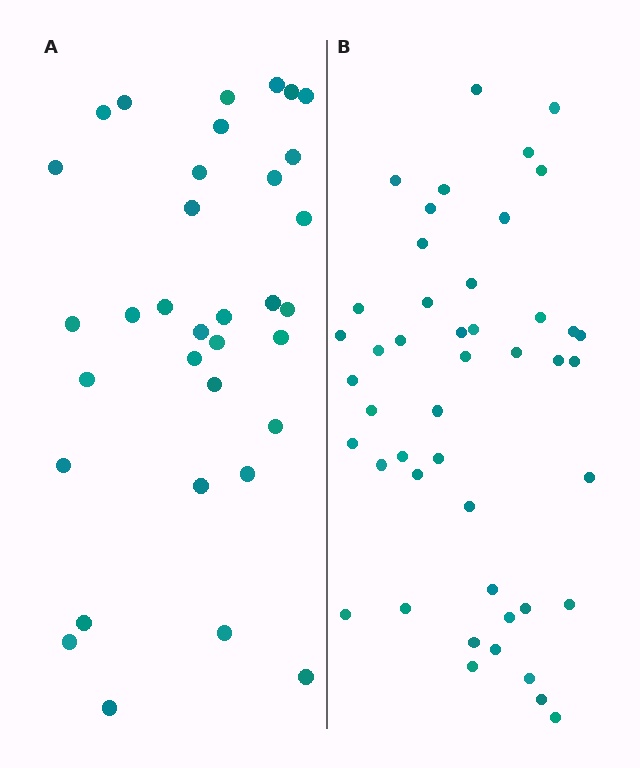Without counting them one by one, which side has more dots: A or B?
Region B (the right region) has more dots.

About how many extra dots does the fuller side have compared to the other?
Region B has roughly 12 or so more dots than region A.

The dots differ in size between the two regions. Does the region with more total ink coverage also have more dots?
No. Region A has more total ink coverage because its dots are larger, but region B actually contains more individual dots. Total area can be misleading — the number of items is what matters here.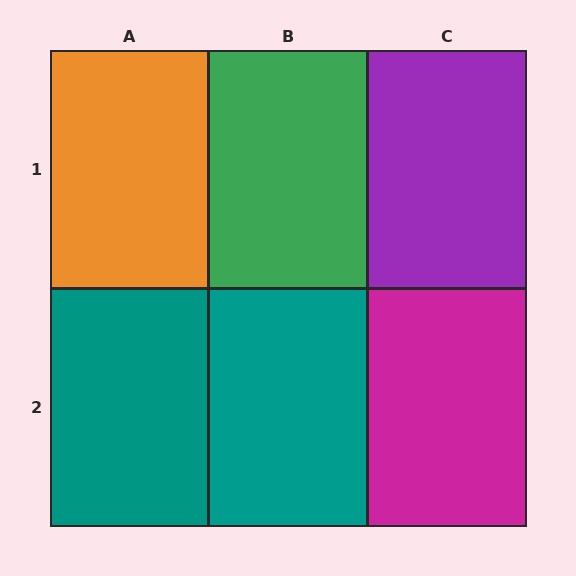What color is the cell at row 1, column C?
Purple.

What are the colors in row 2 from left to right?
Teal, teal, magenta.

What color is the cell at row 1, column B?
Green.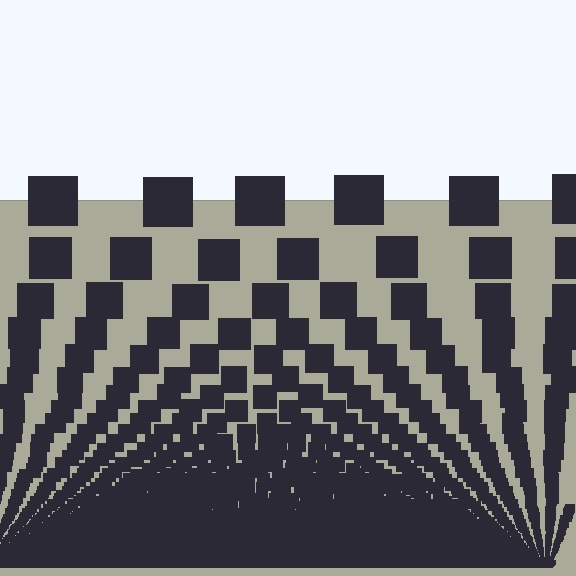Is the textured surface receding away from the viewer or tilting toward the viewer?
The surface appears to tilt toward the viewer. Texture elements get larger and sparser toward the top.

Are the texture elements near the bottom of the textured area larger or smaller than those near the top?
Smaller. The gradient is inverted — elements near the bottom are smaller and denser.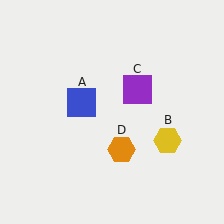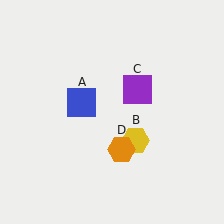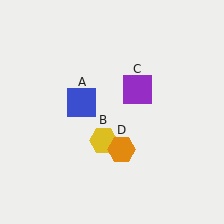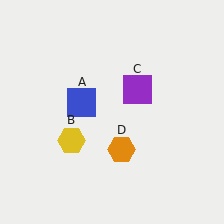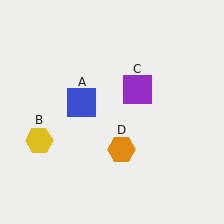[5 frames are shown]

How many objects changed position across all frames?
1 object changed position: yellow hexagon (object B).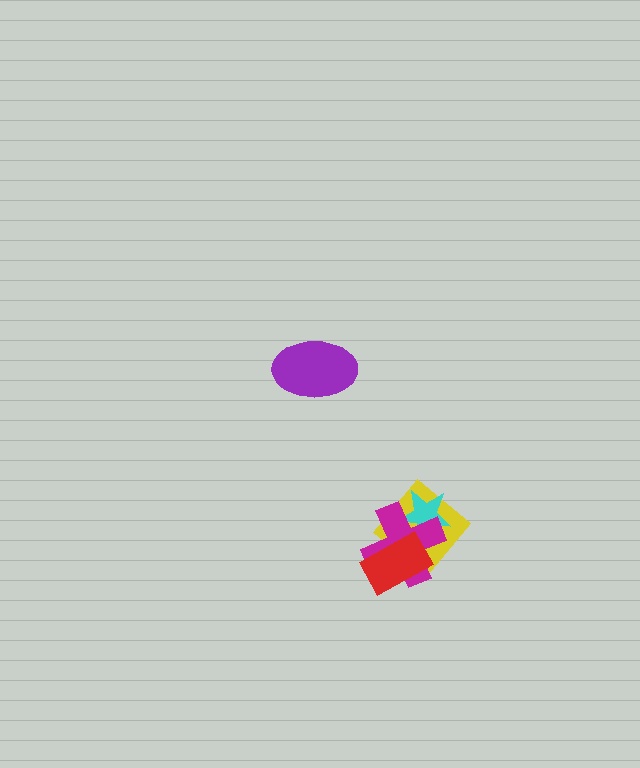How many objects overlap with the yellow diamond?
3 objects overlap with the yellow diamond.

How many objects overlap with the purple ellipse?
0 objects overlap with the purple ellipse.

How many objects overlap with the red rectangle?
2 objects overlap with the red rectangle.